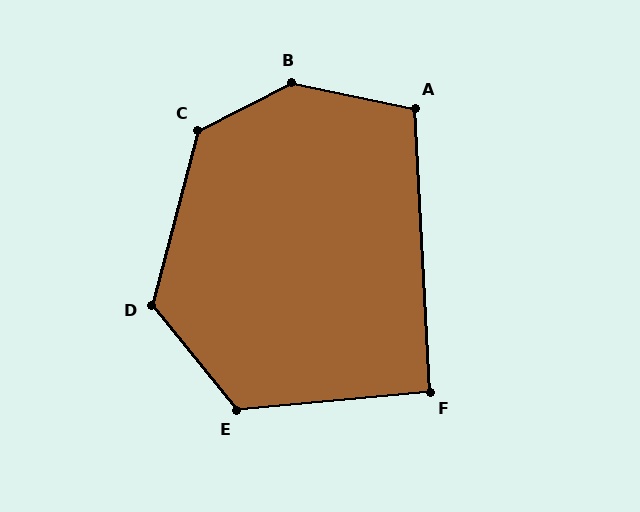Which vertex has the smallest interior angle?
F, at approximately 92 degrees.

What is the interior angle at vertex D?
Approximately 126 degrees (obtuse).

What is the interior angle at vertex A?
Approximately 105 degrees (obtuse).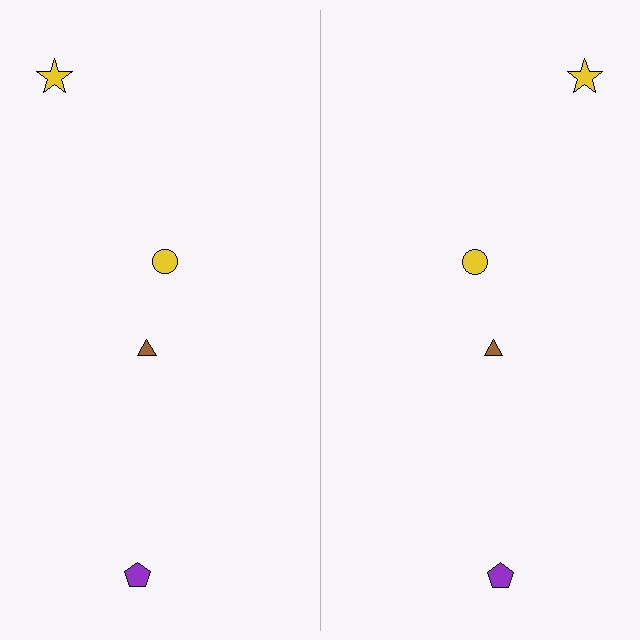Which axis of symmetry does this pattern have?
The pattern has a vertical axis of symmetry running through the center of the image.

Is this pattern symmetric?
Yes, this pattern has bilateral (reflection) symmetry.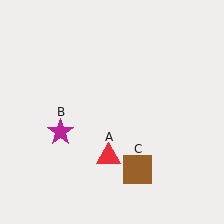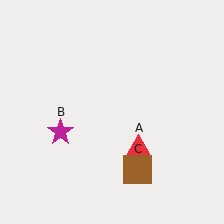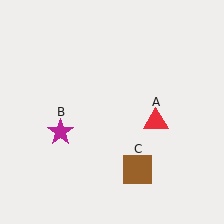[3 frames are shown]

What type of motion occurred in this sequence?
The red triangle (object A) rotated counterclockwise around the center of the scene.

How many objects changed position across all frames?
1 object changed position: red triangle (object A).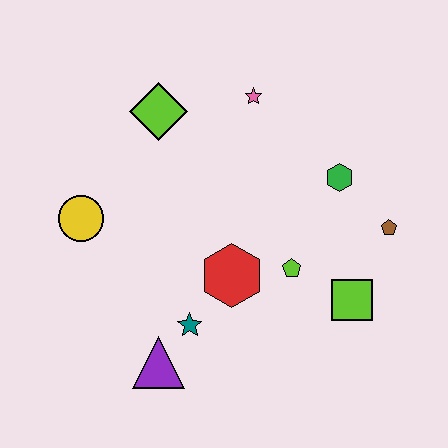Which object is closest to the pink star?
The lime diamond is closest to the pink star.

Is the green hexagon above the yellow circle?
Yes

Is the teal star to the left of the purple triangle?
No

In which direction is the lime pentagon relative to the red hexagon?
The lime pentagon is to the right of the red hexagon.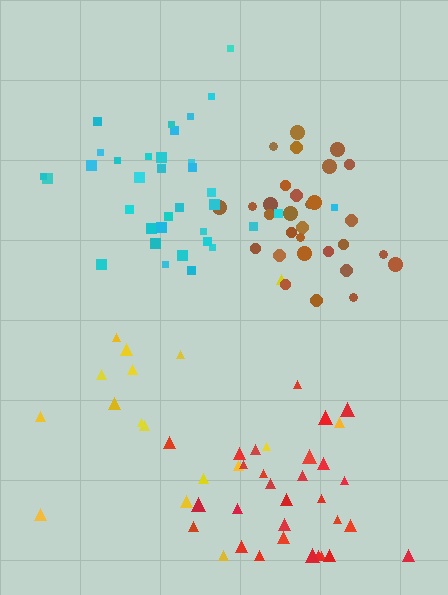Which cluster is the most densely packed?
Brown.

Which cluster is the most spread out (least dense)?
Yellow.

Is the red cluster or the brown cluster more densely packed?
Brown.